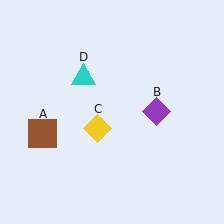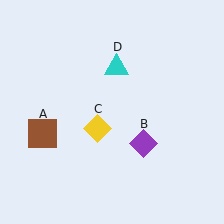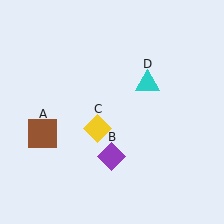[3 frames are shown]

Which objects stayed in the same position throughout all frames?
Brown square (object A) and yellow diamond (object C) remained stationary.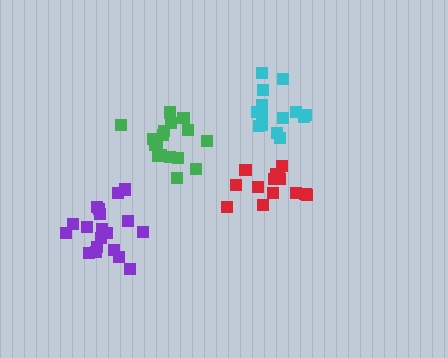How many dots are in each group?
Group 1: 14 dots, Group 2: 14 dots, Group 3: 19 dots, Group 4: 17 dots (64 total).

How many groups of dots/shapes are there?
There are 4 groups.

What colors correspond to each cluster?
The clusters are colored: red, cyan, purple, green.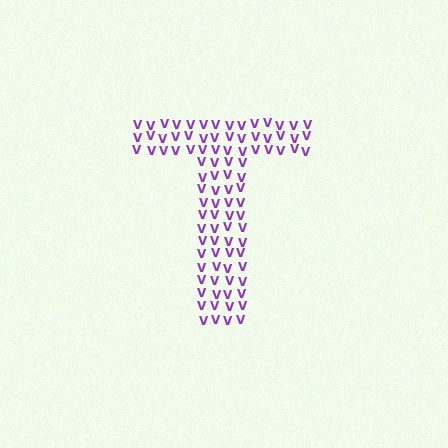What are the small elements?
The small elements are letter V's.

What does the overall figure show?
The overall figure shows the letter T.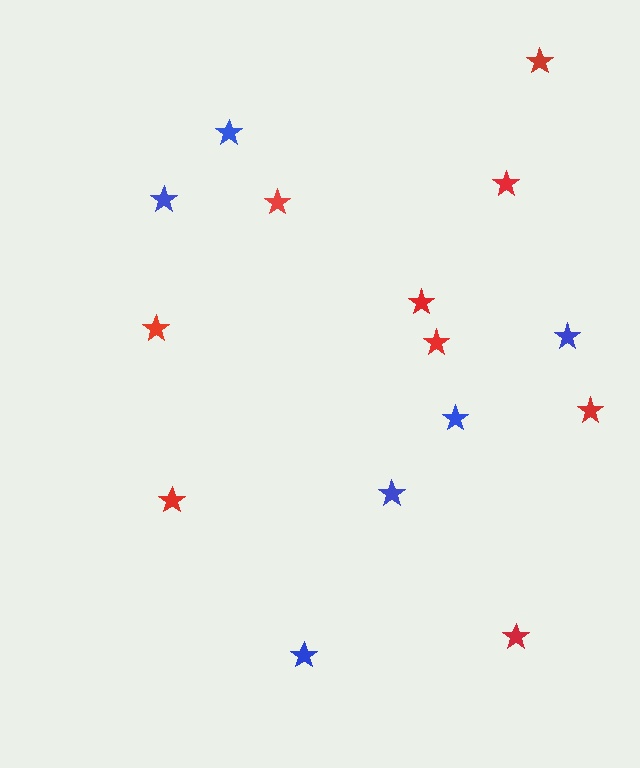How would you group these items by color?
There are 2 groups: one group of blue stars (6) and one group of red stars (9).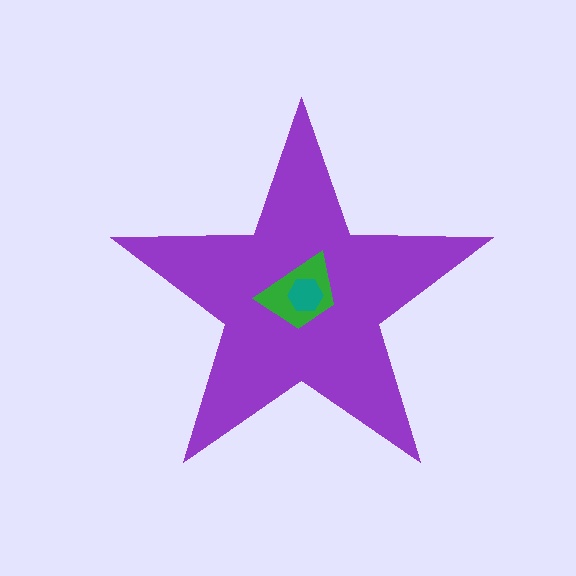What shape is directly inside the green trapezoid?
The teal hexagon.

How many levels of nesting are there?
3.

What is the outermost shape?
The purple star.